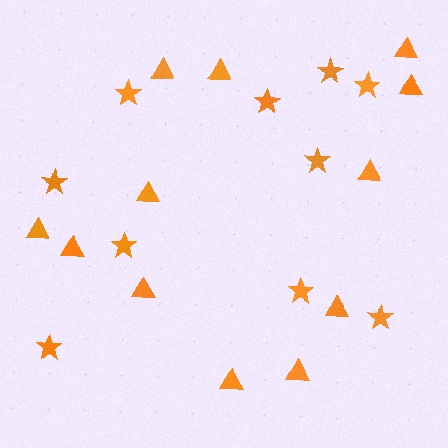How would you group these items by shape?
There are 2 groups: one group of stars (10) and one group of triangles (12).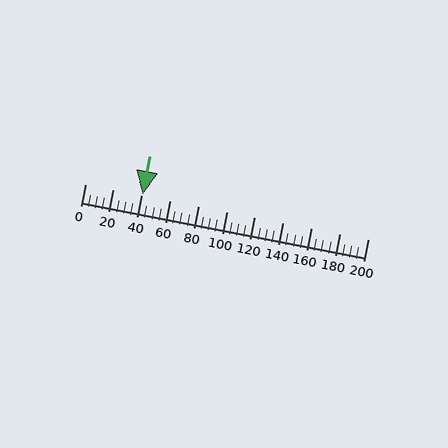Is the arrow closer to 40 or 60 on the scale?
The arrow is closer to 40.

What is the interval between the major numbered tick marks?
The major tick marks are spaced 20 units apart.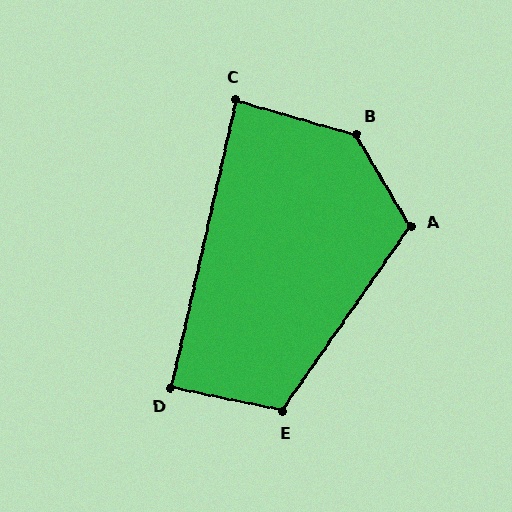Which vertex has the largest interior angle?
B, at approximately 137 degrees.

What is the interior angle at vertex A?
Approximately 115 degrees (obtuse).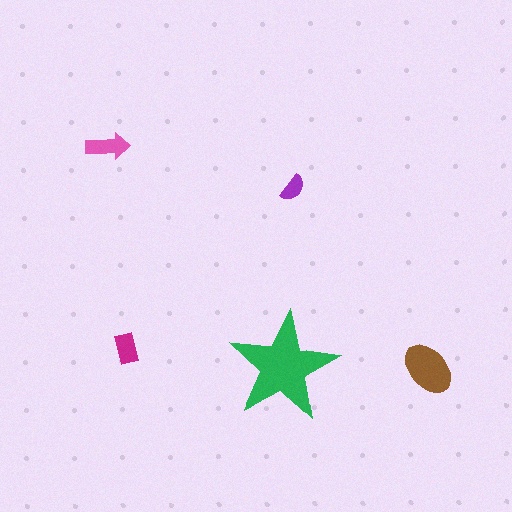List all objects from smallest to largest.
The purple semicircle, the magenta rectangle, the pink arrow, the brown ellipse, the green star.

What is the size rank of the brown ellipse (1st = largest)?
2nd.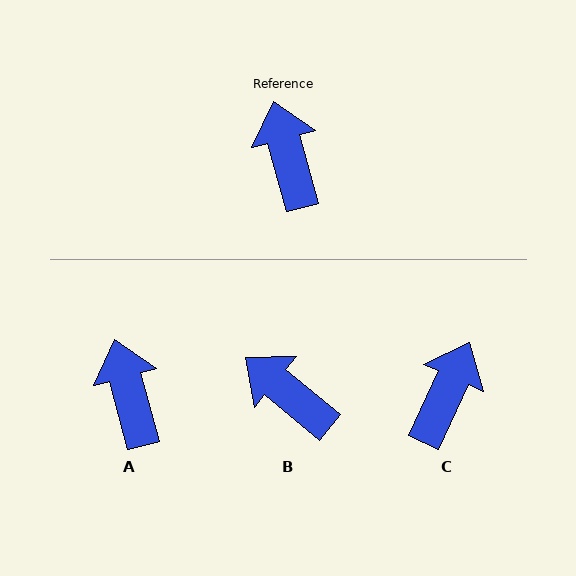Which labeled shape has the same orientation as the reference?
A.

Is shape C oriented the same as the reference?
No, it is off by about 40 degrees.